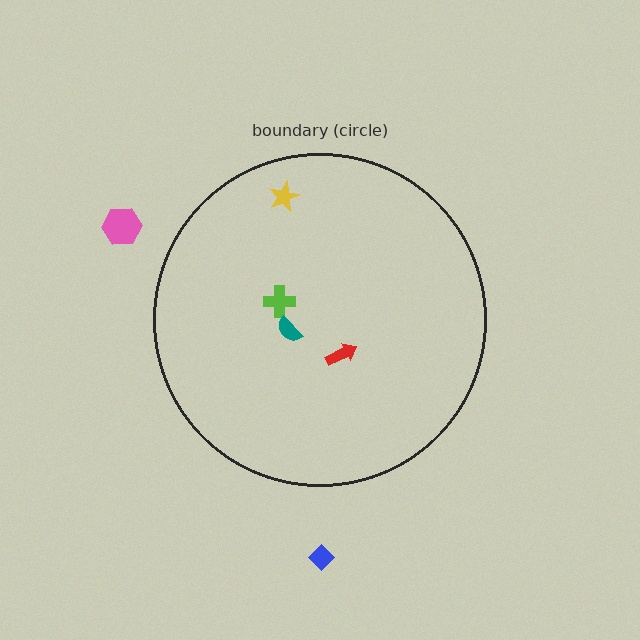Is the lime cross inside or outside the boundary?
Inside.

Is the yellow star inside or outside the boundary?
Inside.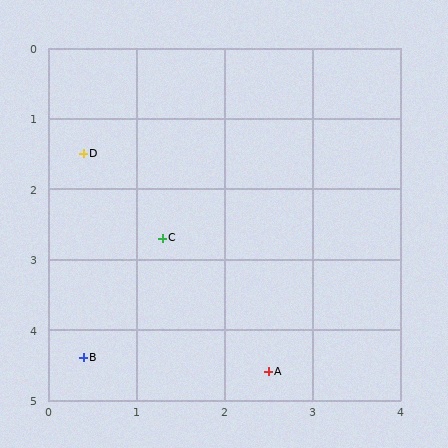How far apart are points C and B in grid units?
Points C and B are about 1.9 grid units apart.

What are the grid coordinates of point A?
Point A is at approximately (2.5, 4.6).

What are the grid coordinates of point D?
Point D is at approximately (0.4, 1.5).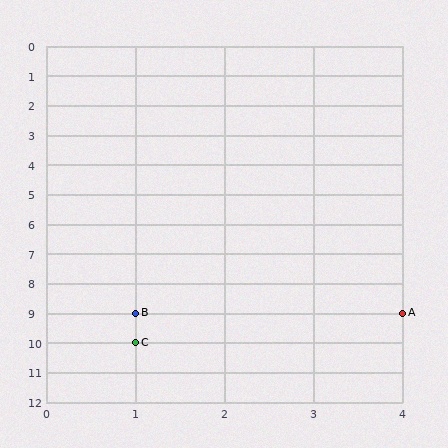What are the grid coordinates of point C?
Point C is at grid coordinates (1, 10).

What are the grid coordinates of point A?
Point A is at grid coordinates (4, 9).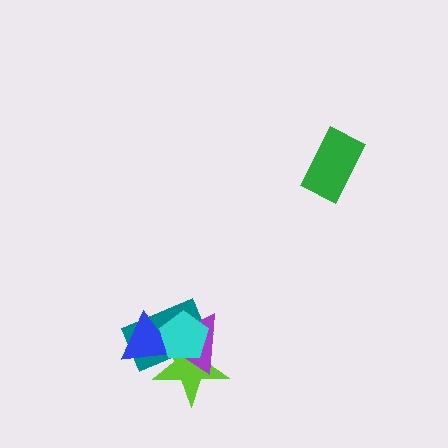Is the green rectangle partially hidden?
No, no other shape covers it.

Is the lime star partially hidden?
Yes, it is partially covered by another shape.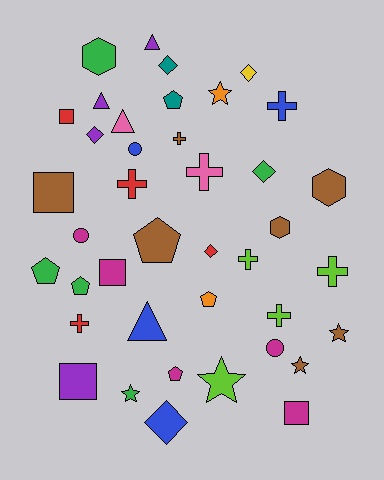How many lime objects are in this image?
There are 4 lime objects.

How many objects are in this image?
There are 40 objects.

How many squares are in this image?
There are 5 squares.